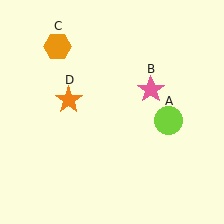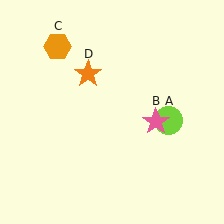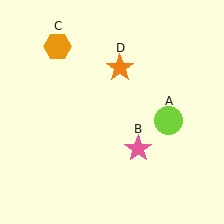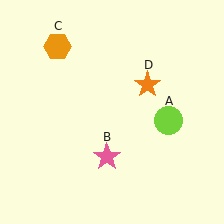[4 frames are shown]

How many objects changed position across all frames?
2 objects changed position: pink star (object B), orange star (object D).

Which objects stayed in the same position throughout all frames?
Lime circle (object A) and orange hexagon (object C) remained stationary.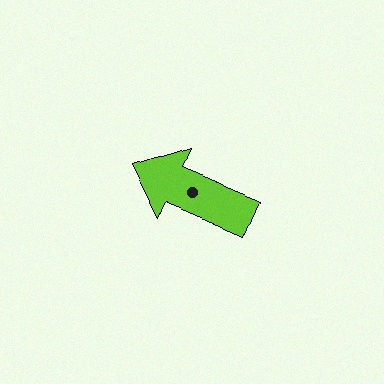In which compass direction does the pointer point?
Northwest.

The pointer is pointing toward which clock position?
Roughly 10 o'clock.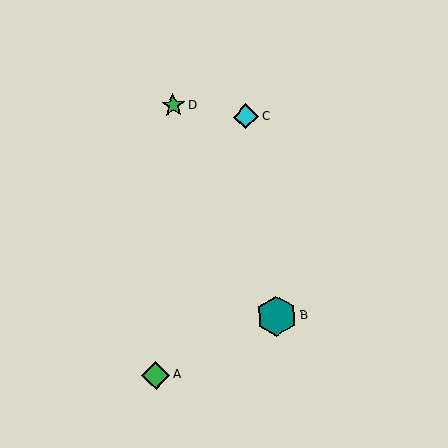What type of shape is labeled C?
Shape C is a cyan diamond.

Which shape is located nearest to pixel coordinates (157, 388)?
The green diamond (labeled A) at (156, 375) is nearest to that location.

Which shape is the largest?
The teal hexagon (labeled B) is the largest.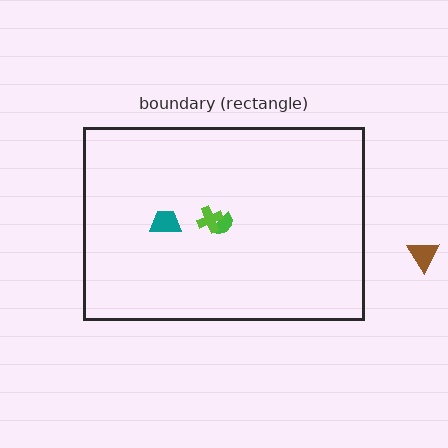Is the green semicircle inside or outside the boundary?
Inside.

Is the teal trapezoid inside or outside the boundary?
Inside.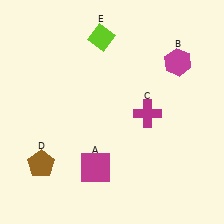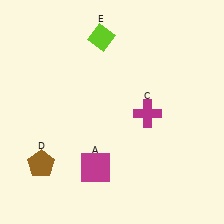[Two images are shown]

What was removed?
The magenta hexagon (B) was removed in Image 2.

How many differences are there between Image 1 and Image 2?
There is 1 difference between the two images.